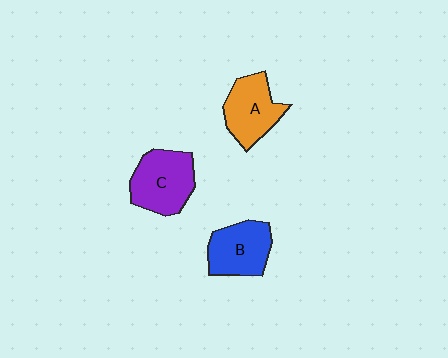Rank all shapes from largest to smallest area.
From largest to smallest: C (purple), A (orange), B (blue).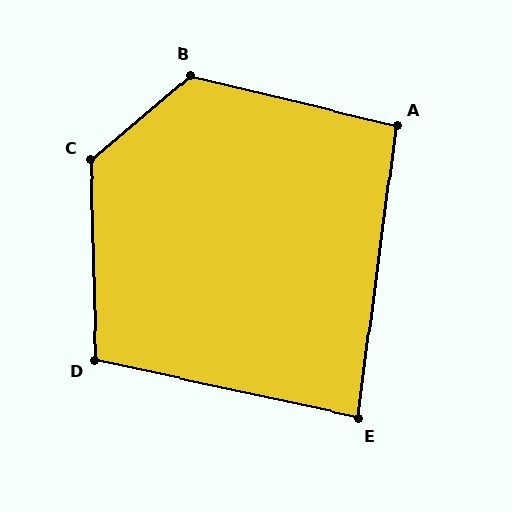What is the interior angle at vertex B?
Approximately 126 degrees (obtuse).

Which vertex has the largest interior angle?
C, at approximately 128 degrees.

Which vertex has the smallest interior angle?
E, at approximately 85 degrees.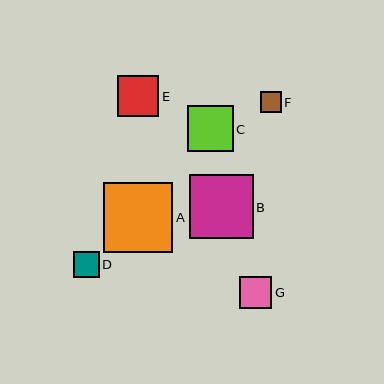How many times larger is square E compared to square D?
Square E is approximately 1.6 times the size of square D.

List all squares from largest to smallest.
From largest to smallest: A, B, C, E, G, D, F.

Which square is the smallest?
Square F is the smallest with a size of approximately 21 pixels.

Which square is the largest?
Square A is the largest with a size of approximately 70 pixels.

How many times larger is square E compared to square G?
Square E is approximately 1.3 times the size of square G.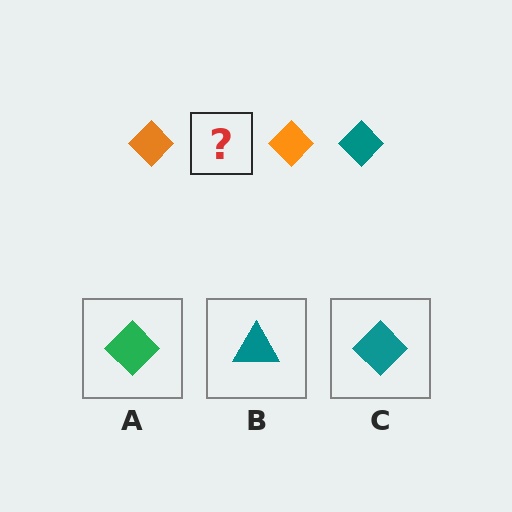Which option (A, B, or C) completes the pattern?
C.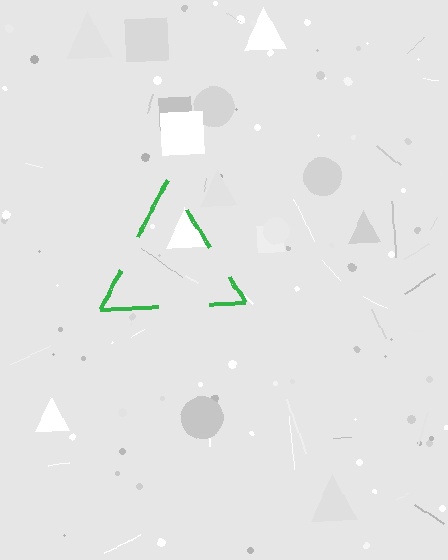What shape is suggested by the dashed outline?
The dashed outline suggests a triangle.